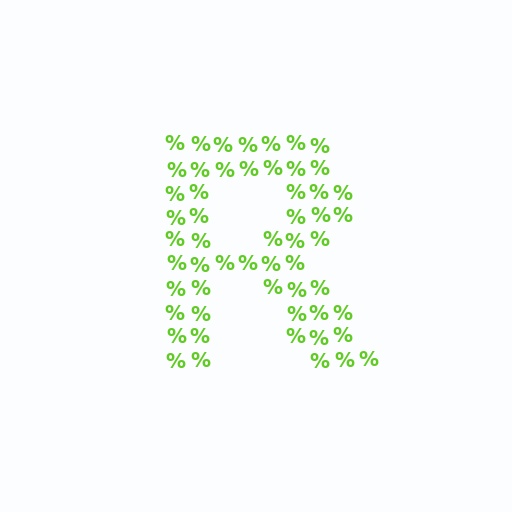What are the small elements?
The small elements are percent signs.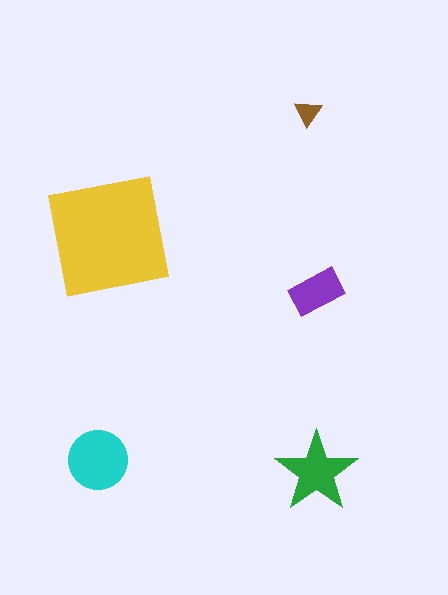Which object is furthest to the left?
The cyan circle is leftmost.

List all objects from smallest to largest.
The brown triangle, the purple rectangle, the green star, the cyan circle, the yellow square.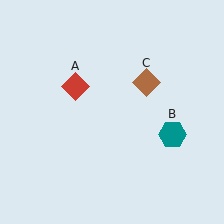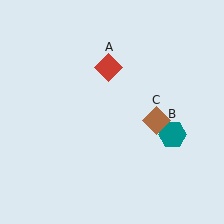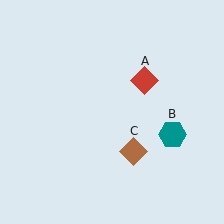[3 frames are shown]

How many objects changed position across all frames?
2 objects changed position: red diamond (object A), brown diamond (object C).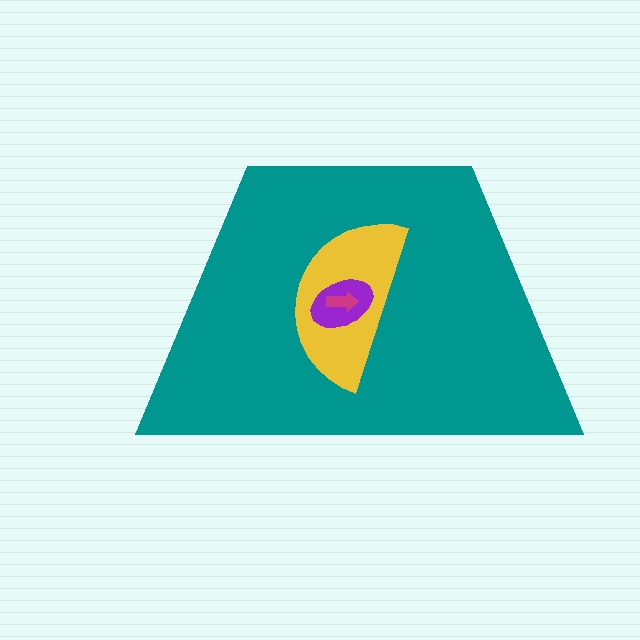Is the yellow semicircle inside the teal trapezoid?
Yes.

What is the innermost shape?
The magenta arrow.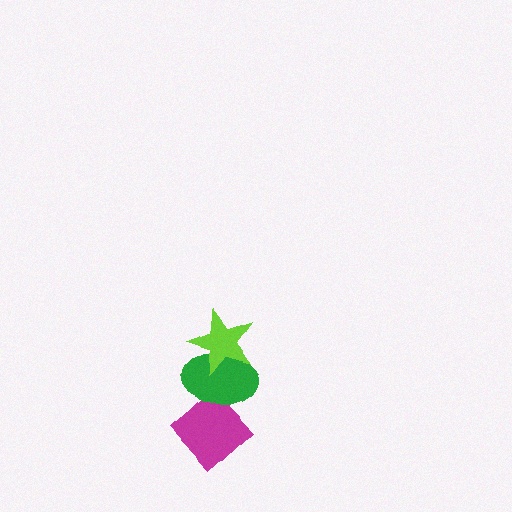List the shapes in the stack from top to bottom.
From top to bottom: the lime star, the green ellipse, the magenta diamond.